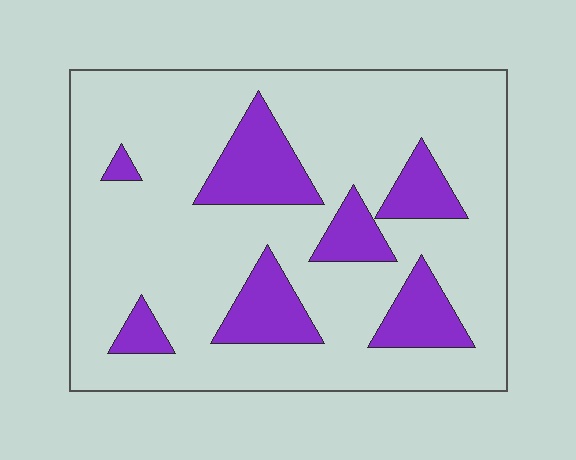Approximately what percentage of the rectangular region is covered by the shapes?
Approximately 20%.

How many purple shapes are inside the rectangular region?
7.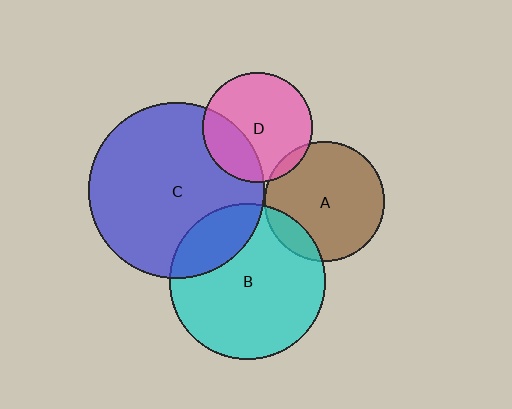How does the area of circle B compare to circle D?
Approximately 2.0 times.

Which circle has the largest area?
Circle C (blue).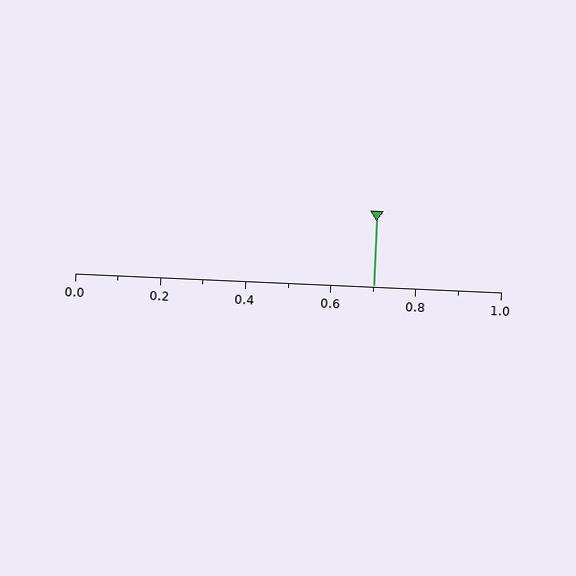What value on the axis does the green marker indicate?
The marker indicates approximately 0.7.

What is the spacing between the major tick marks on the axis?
The major ticks are spaced 0.2 apart.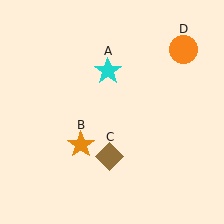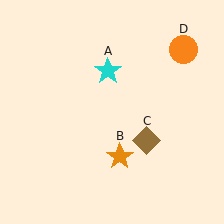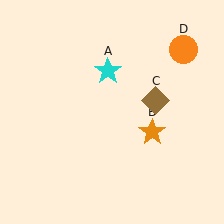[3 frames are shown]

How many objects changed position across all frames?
2 objects changed position: orange star (object B), brown diamond (object C).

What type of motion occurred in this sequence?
The orange star (object B), brown diamond (object C) rotated counterclockwise around the center of the scene.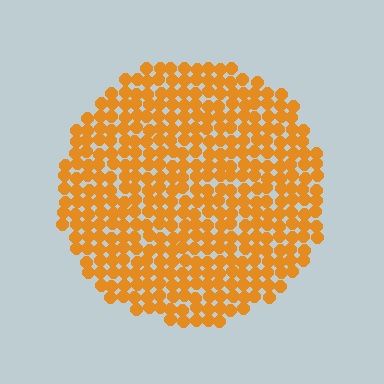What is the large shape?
The large shape is a circle.